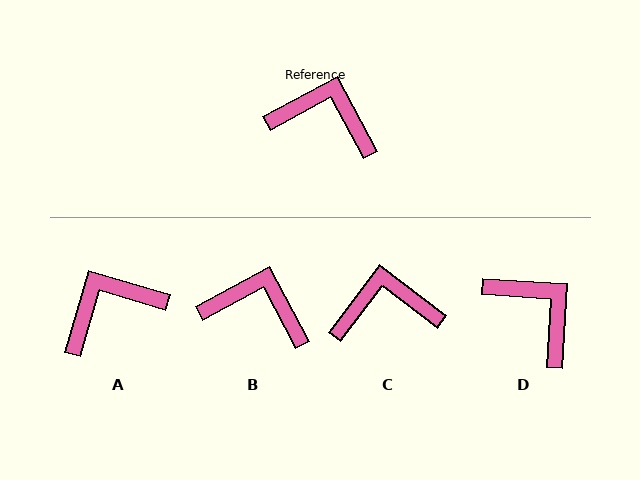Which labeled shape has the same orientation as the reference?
B.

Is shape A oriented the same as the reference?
No, it is off by about 46 degrees.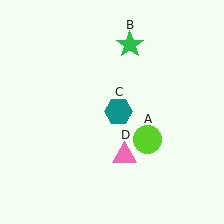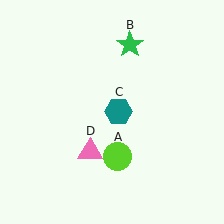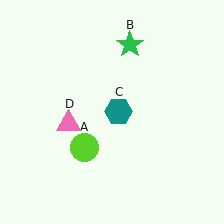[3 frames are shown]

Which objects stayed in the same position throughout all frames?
Green star (object B) and teal hexagon (object C) remained stationary.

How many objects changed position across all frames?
2 objects changed position: lime circle (object A), pink triangle (object D).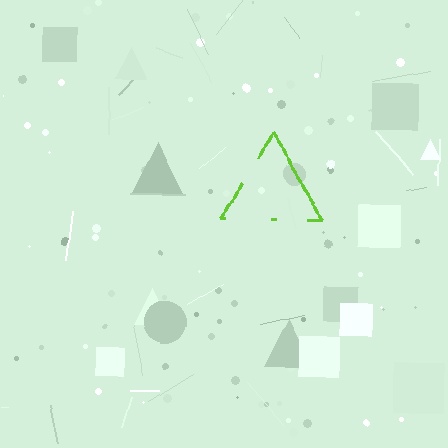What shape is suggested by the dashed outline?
The dashed outline suggests a triangle.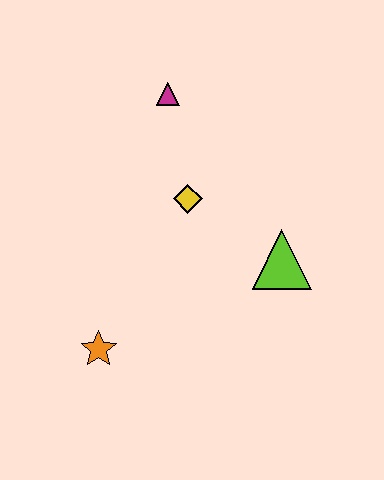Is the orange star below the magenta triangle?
Yes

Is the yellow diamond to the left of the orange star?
No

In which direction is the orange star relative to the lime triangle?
The orange star is to the left of the lime triangle.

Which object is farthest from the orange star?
The magenta triangle is farthest from the orange star.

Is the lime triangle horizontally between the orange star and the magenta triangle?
No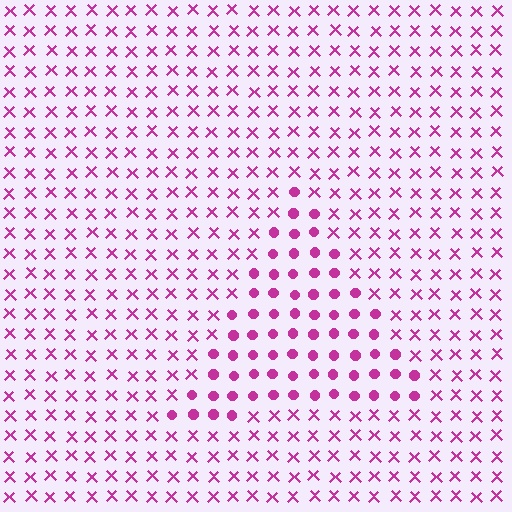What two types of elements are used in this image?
The image uses circles inside the triangle region and X marks outside it.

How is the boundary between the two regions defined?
The boundary is defined by a change in element shape: circles inside vs. X marks outside. All elements share the same color and spacing.